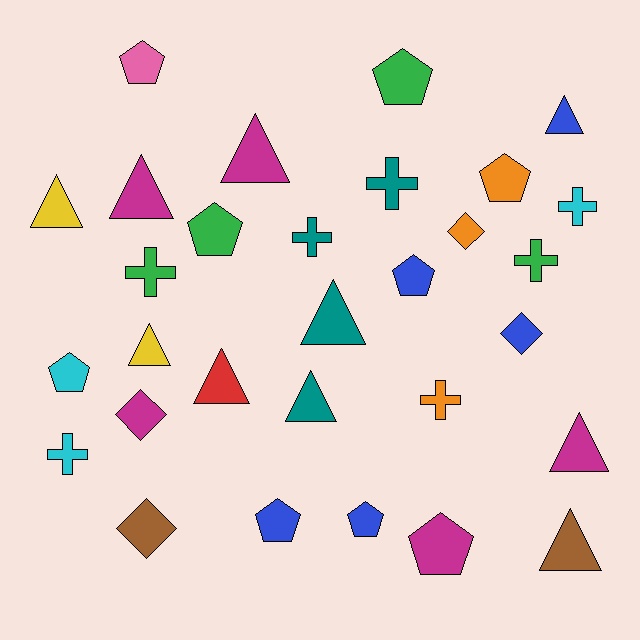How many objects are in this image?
There are 30 objects.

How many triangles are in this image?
There are 10 triangles.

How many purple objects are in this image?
There are no purple objects.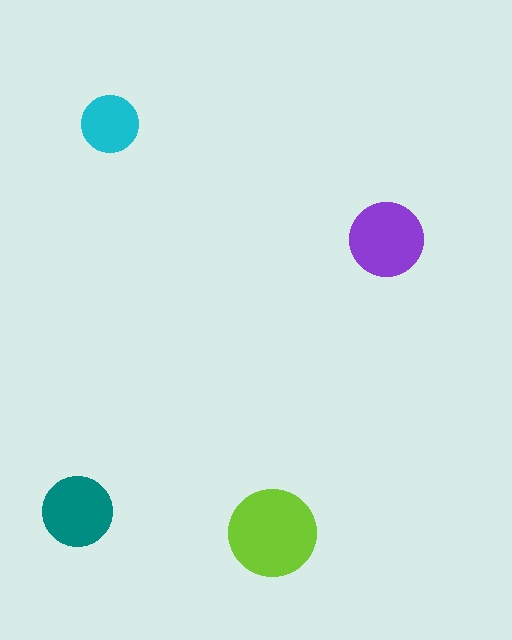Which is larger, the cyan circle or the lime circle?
The lime one.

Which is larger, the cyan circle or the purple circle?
The purple one.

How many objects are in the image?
There are 4 objects in the image.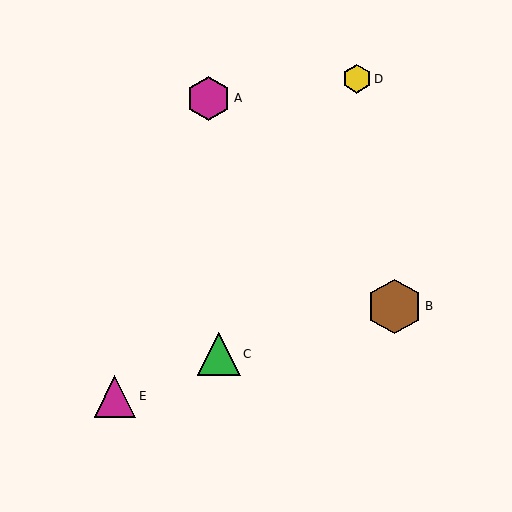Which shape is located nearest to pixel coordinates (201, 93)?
The magenta hexagon (labeled A) at (209, 98) is nearest to that location.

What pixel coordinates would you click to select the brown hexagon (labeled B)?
Click at (395, 306) to select the brown hexagon B.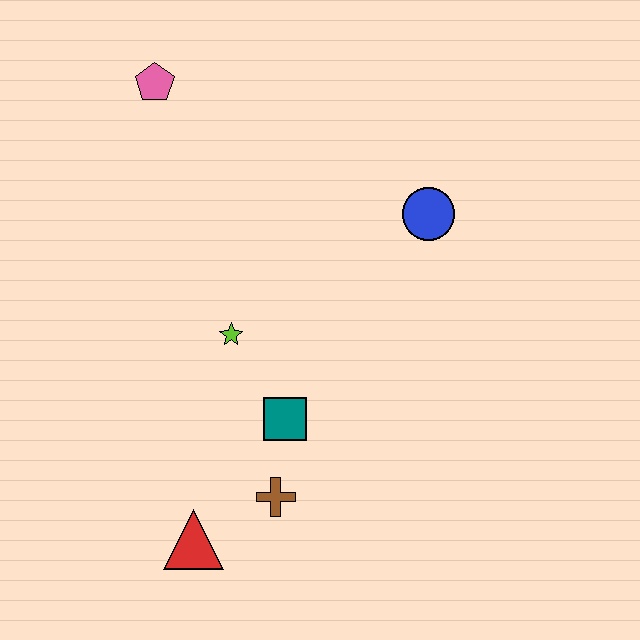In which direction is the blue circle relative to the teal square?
The blue circle is above the teal square.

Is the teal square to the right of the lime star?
Yes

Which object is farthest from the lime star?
The pink pentagon is farthest from the lime star.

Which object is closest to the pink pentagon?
The lime star is closest to the pink pentagon.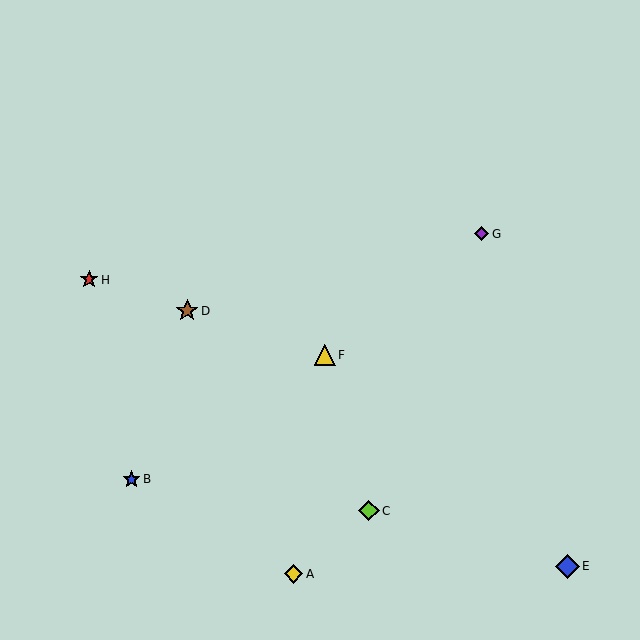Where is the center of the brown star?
The center of the brown star is at (187, 311).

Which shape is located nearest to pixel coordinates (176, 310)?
The brown star (labeled D) at (187, 311) is nearest to that location.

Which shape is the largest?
The blue diamond (labeled E) is the largest.